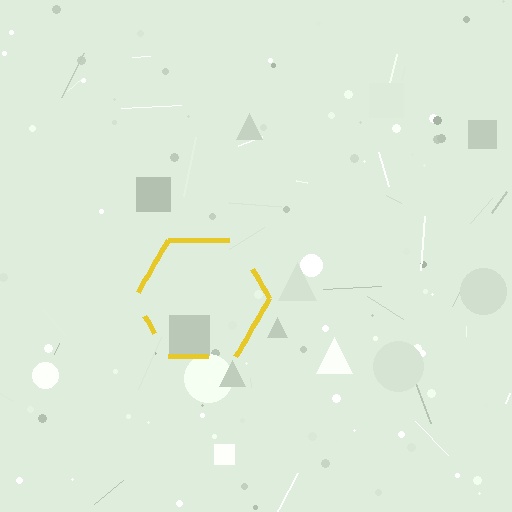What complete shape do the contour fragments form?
The contour fragments form a hexagon.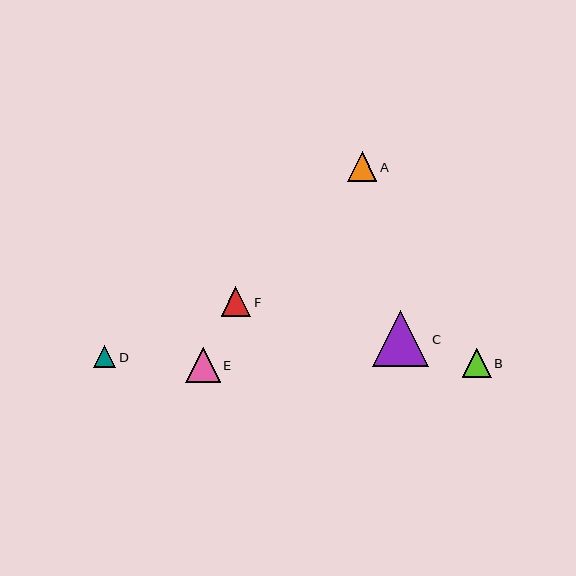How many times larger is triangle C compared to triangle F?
Triangle C is approximately 1.9 times the size of triangle F.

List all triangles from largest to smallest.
From largest to smallest: C, E, A, F, B, D.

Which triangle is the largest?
Triangle C is the largest with a size of approximately 56 pixels.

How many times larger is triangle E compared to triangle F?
Triangle E is approximately 1.2 times the size of triangle F.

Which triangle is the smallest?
Triangle D is the smallest with a size of approximately 22 pixels.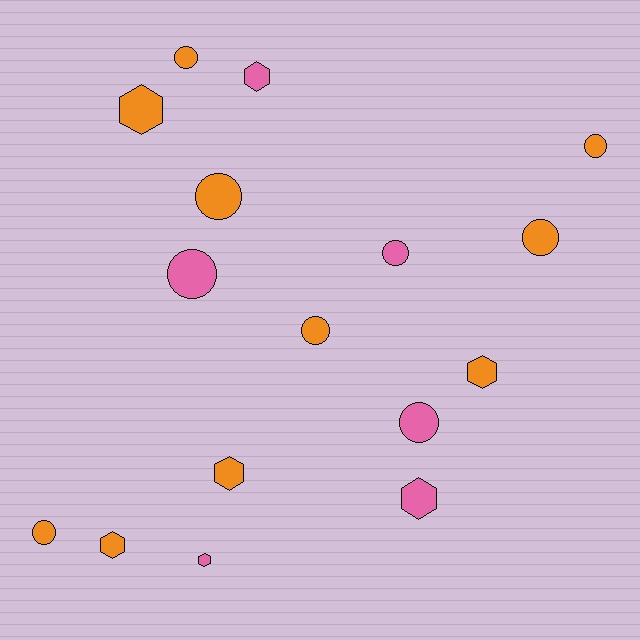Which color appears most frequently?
Orange, with 10 objects.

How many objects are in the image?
There are 16 objects.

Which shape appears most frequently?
Circle, with 9 objects.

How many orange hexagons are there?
There are 4 orange hexagons.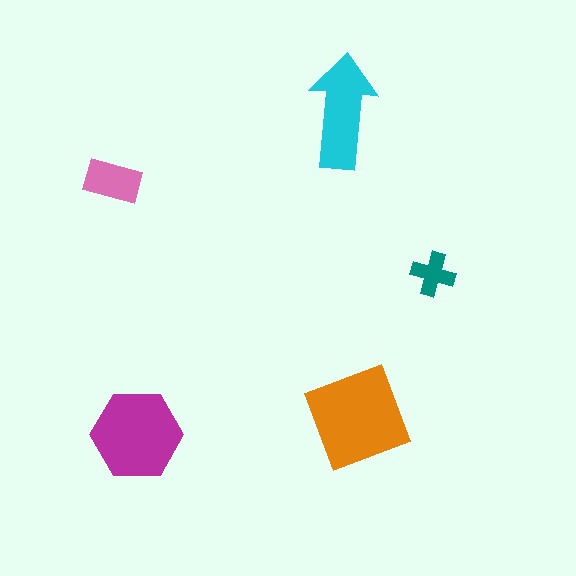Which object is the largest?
The orange diamond.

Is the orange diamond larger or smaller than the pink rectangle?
Larger.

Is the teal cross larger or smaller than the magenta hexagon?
Smaller.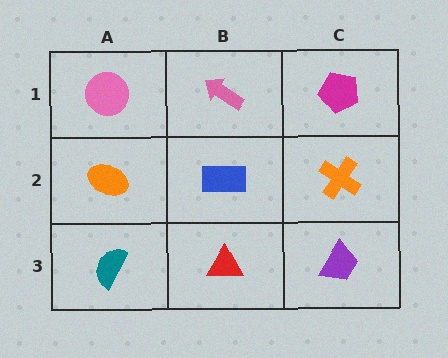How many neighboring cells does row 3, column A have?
2.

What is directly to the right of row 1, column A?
A pink arrow.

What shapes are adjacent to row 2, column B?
A pink arrow (row 1, column B), a red triangle (row 3, column B), an orange ellipse (row 2, column A), an orange cross (row 2, column C).